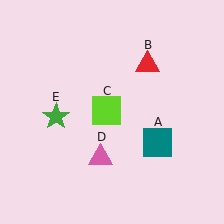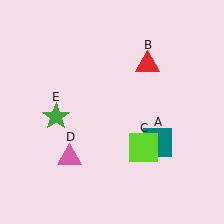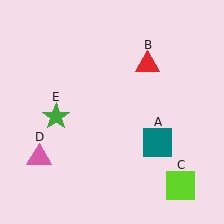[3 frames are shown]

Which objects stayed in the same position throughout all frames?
Teal square (object A) and red triangle (object B) and green star (object E) remained stationary.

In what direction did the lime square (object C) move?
The lime square (object C) moved down and to the right.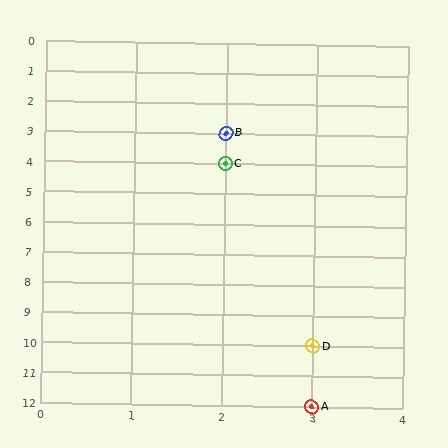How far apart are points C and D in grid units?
Points C and D are 1 column and 6 rows apart (about 6.1 grid units diagonally).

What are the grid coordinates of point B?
Point B is at grid coordinates (2, 3).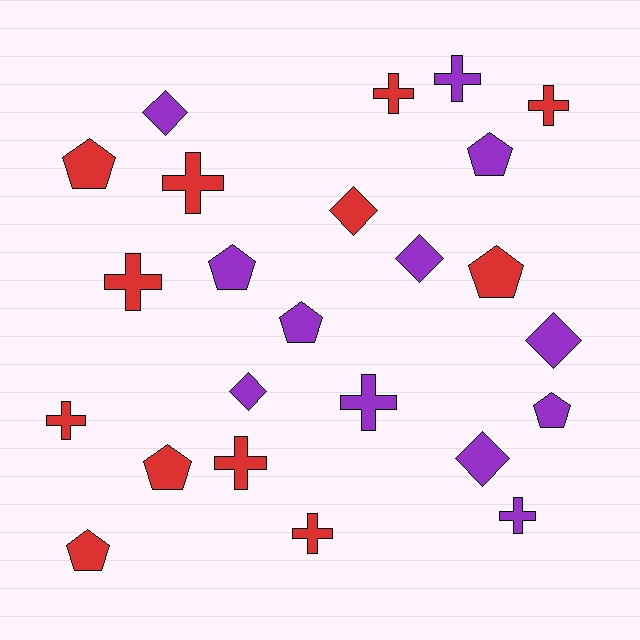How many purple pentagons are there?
There are 4 purple pentagons.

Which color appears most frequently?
Red, with 12 objects.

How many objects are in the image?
There are 24 objects.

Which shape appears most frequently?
Cross, with 10 objects.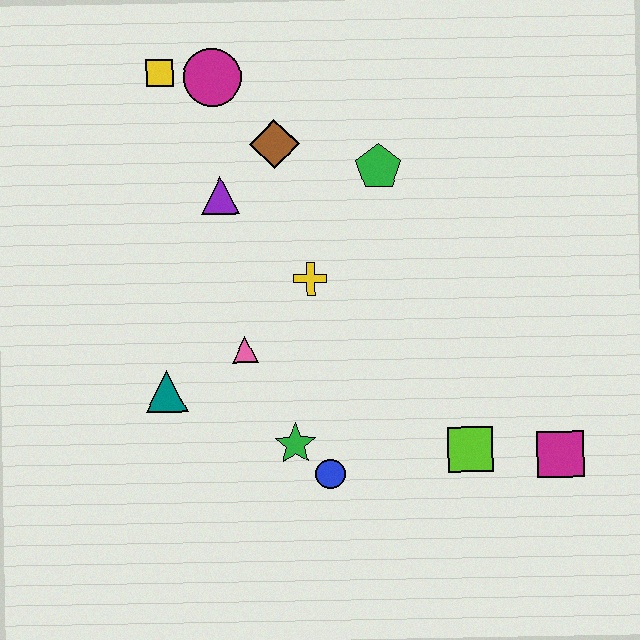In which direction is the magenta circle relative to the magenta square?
The magenta circle is above the magenta square.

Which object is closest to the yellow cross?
The pink triangle is closest to the yellow cross.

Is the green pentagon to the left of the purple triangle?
No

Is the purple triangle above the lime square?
Yes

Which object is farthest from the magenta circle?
The magenta square is farthest from the magenta circle.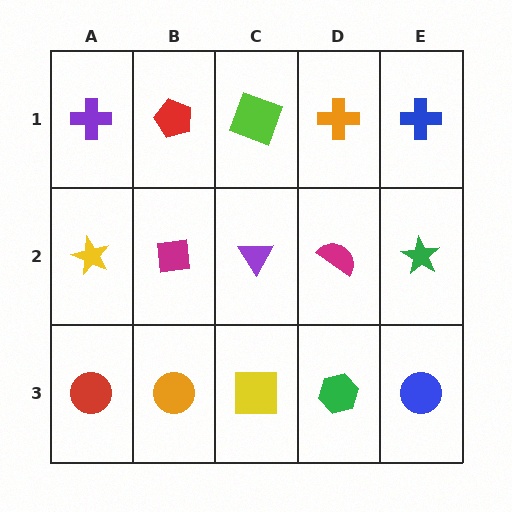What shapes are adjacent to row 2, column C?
A lime square (row 1, column C), a yellow square (row 3, column C), a magenta square (row 2, column B), a magenta semicircle (row 2, column D).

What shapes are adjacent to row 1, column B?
A magenta square (row 2, column B), a purple cross (row 1, column A), a lime square (row 1, column C).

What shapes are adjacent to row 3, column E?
A green star (row 2, column E), a green hexagon (row 3, column D).